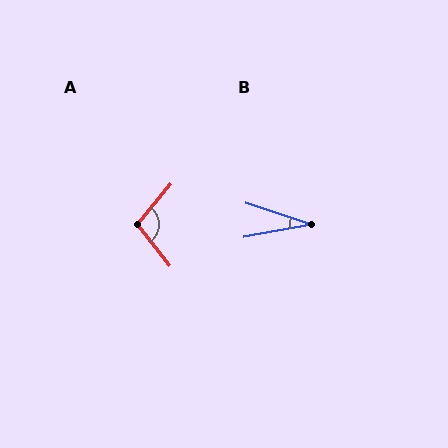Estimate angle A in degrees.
Approximately 103 degrees.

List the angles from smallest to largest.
B (28°), A (103°).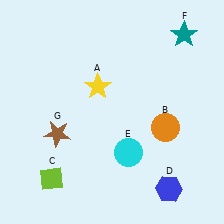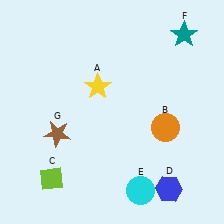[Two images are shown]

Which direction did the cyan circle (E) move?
The cyan circle (E) moved down.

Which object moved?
The cyan circle (E) moved down.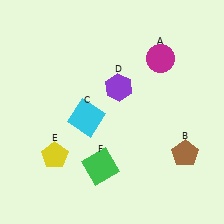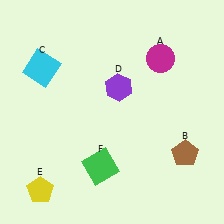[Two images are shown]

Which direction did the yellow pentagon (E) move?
The yellow pentagon (E) moved down.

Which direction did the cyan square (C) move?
The cyan square (C) moved up.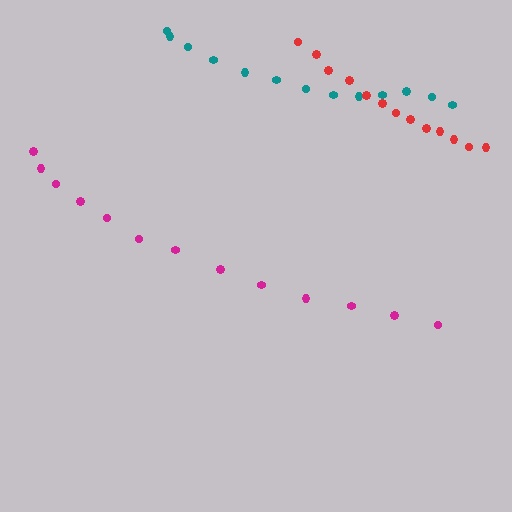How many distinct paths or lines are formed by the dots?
There are 3 distinct paths.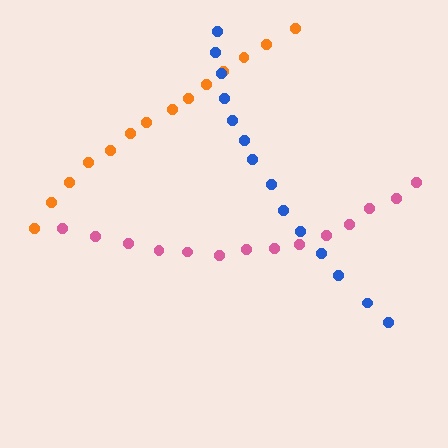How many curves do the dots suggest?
There are 3 distinct paths.